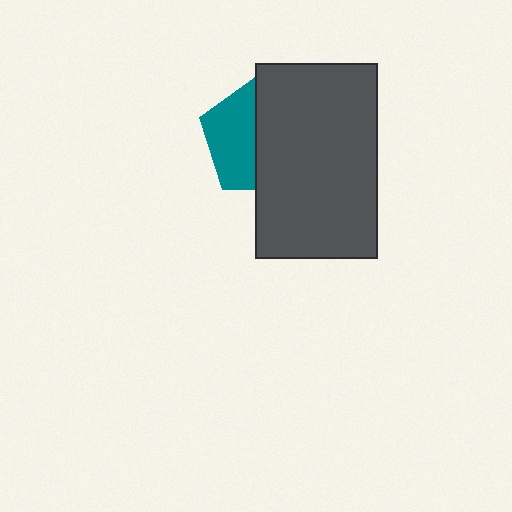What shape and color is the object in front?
The object in front is a dark gray rectangle.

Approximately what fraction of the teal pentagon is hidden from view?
Roughly 56% of the teal pentagon is hidden behind the dark gray rectangle.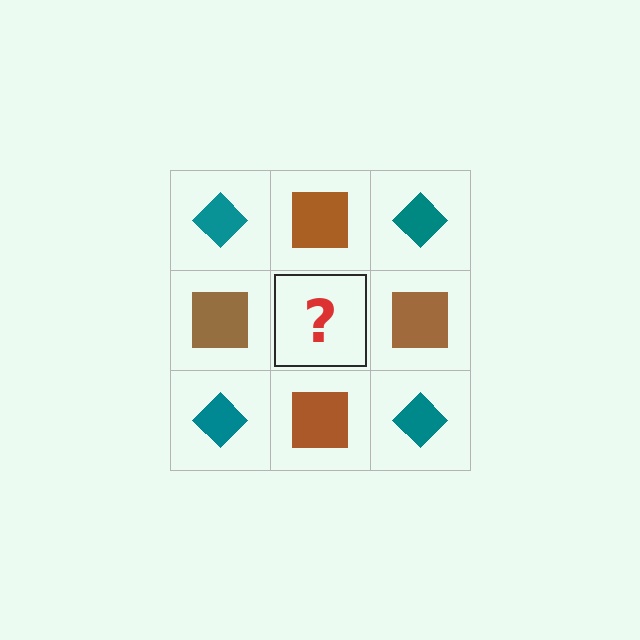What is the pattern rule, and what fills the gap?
The rule is that it alternates teal diamond and brown square in a checkerboard pattern. The gap should be filled with a teal diamond.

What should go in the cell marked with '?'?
The missing cell should contain a teal diamond.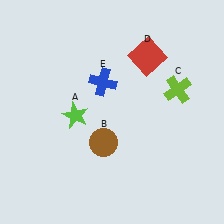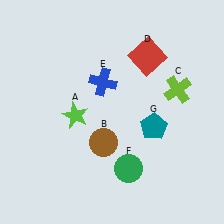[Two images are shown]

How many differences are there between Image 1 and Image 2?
There are 2 differences between the two images.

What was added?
A green circle (F), a teal pentagon (G) were added in Image 2.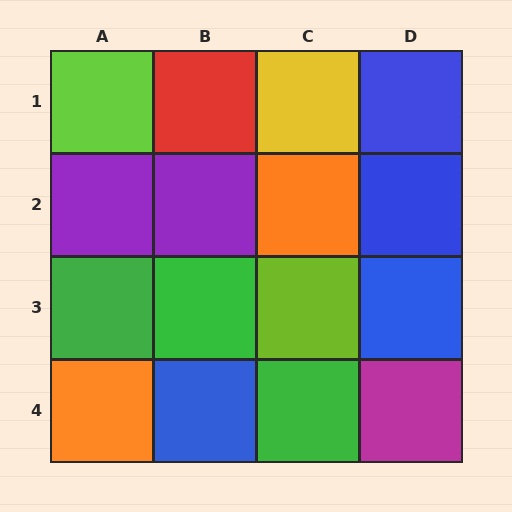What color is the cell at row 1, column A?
Lime.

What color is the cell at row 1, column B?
Red.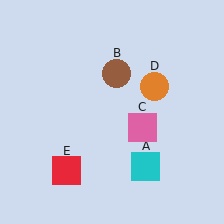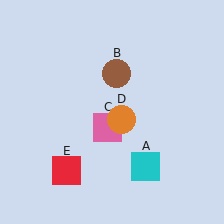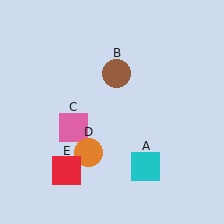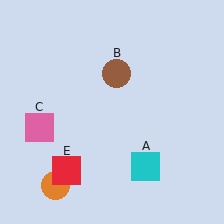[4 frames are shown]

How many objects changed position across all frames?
2 objects changed position: pink square (object C), orange circle (object D).